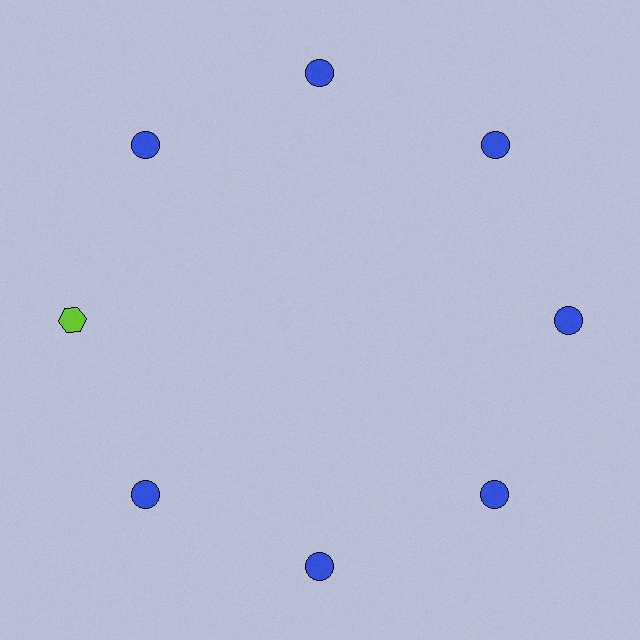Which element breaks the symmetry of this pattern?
The lime hexagon at roughly the 9 o'clock position breaks the symmetry. All other shapes are blue circles.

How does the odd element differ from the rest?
It differs in both color (lime instead of blue) and shape (hexagon instead of circle).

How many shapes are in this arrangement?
There are 8 shapes arranged in a ring pattern.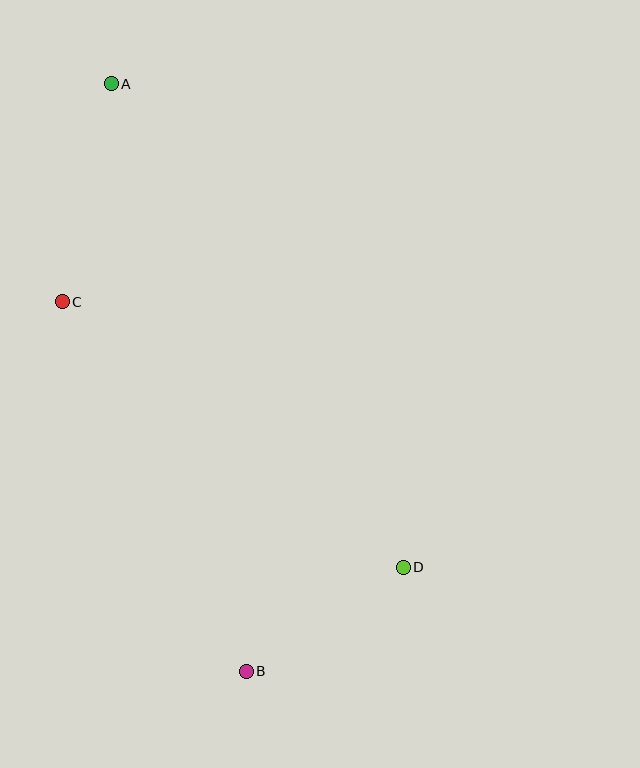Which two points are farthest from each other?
Points A and B are farthest from each other.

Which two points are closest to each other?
Points B and D are closest to each other.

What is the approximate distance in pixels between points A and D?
The distance between A and D is approximately 565 pixels.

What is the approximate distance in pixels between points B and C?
The distance between B and C is approximately 413 pixels.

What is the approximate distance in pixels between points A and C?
The distance between A and C is approximately 224 pixels.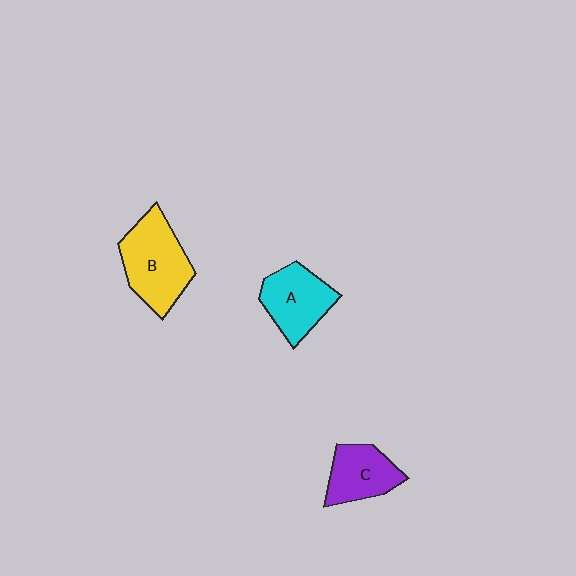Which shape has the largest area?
Shape B (yellow).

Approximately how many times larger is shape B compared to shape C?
Approximately 1.4 times.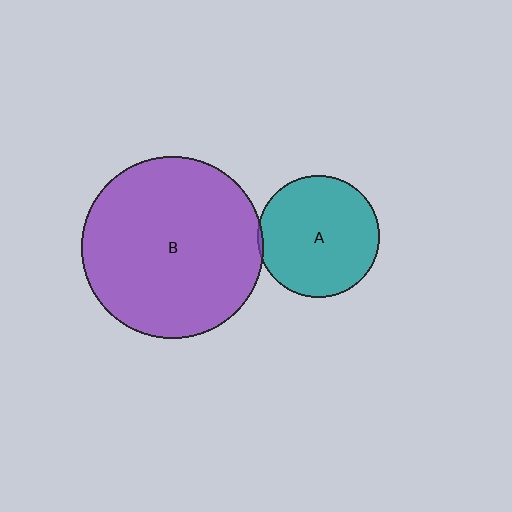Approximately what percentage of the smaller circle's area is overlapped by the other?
Approximately 5%.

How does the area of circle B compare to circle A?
Approximately 2.2 times.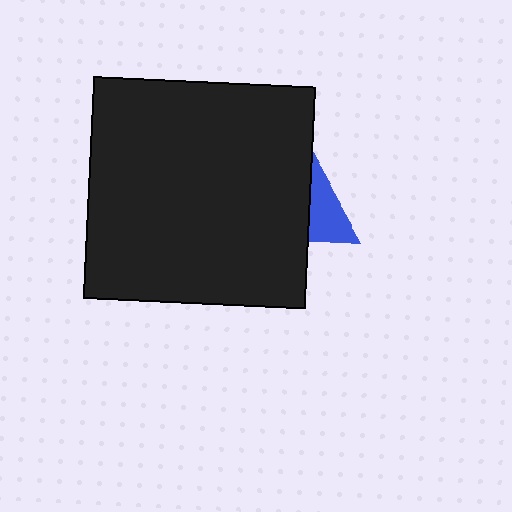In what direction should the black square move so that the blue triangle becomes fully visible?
The black square should move left. That is the shortest direction to clear the overlap and leave the blue triangle fully visible.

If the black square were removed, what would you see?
You would see the complete blue triangle.